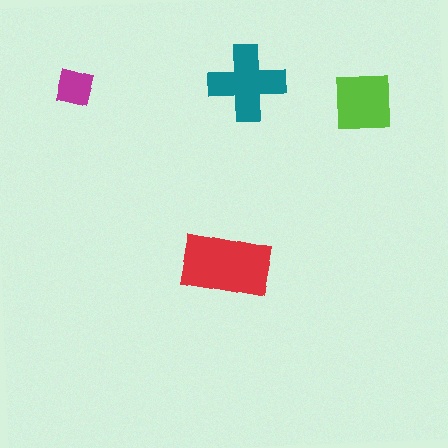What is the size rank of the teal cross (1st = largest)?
2nd.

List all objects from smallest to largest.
The magenta square, the lime square, the teal cross, the red rectangle.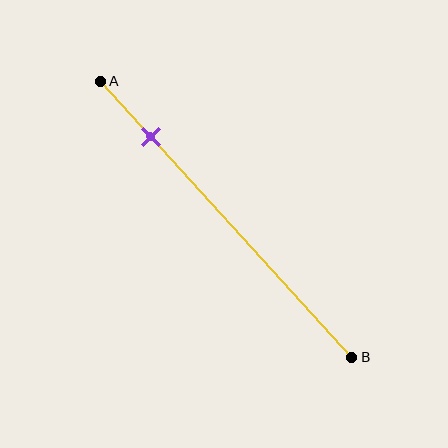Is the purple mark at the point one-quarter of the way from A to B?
No, the mark is at about 20% from A, not at the 25% one-quarter point.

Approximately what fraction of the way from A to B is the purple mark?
The purple mark is approximately 20% of the way from A to B.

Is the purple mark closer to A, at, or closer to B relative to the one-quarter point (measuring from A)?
The purple mark is closer to point A than the one-quarter point of segment AB.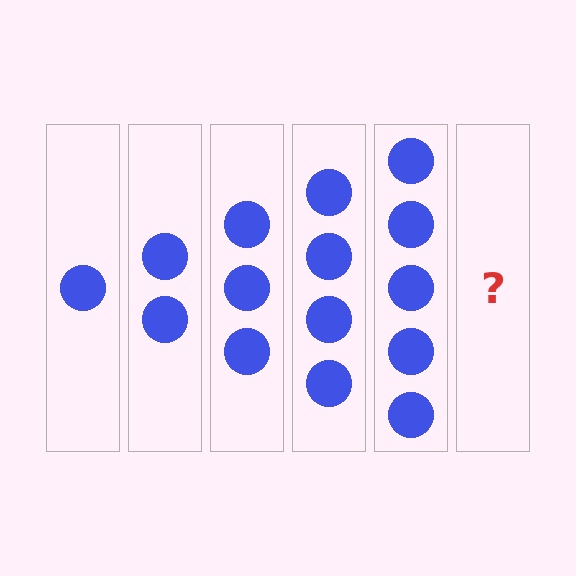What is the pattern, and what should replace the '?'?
The pattern is that each step adds one more circle. The '?' should be 6 circles.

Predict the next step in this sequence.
The next step is 6 circles.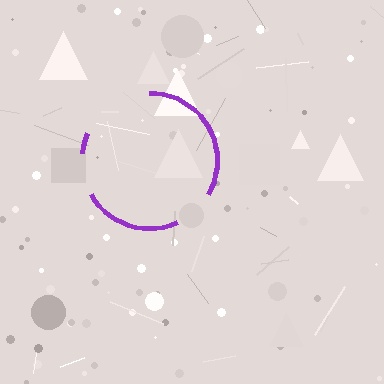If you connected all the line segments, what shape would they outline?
They would outline a circle.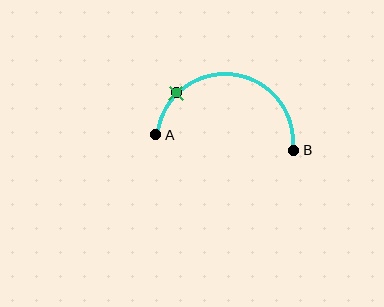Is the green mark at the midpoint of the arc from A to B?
No. The green mark lies on the arc but is closer to endpoint A. The arc midpoint would be at the point on the curve equidistant along the arc from both A and B.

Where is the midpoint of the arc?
The arc midpoint is the point on the curve farthest from the straight line joining A and B. It sits above that line.